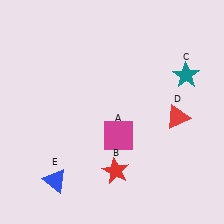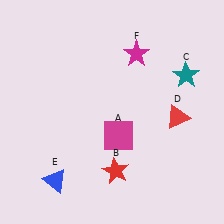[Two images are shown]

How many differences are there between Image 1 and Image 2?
There is 1 difference between the two images.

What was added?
A magenta star (F) was added in Image 2.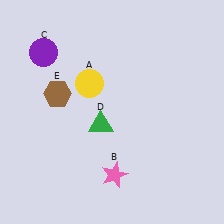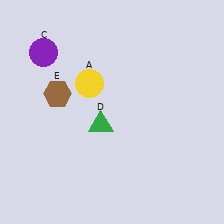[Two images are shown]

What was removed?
The pink star (B) was removed in Image 2.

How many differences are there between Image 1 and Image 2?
There is 1 difference between the two images.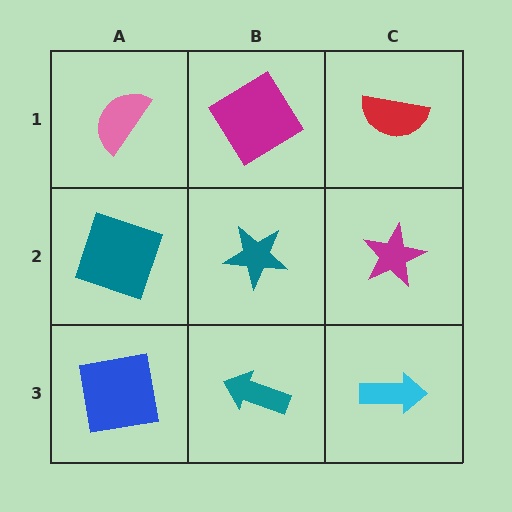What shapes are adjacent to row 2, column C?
A red semicircle (row 1, column C), a cyan arrow (row 3, column C), a teal star (row 2, column B).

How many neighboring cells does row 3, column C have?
2.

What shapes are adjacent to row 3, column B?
A teal star (row 2, column B), a blue square (row 3, column A), a cyan arrow (row 3, column C).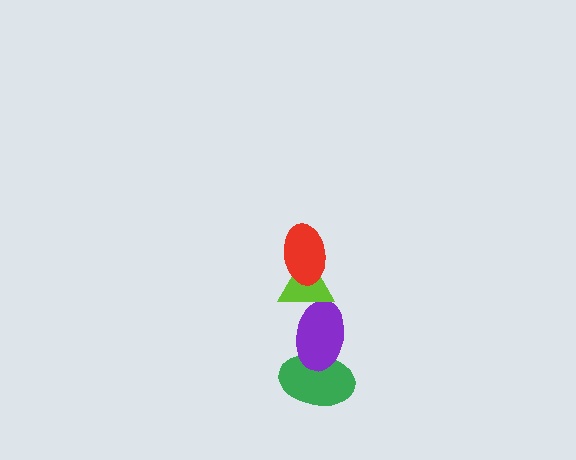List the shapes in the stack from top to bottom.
From top to bottom: the red ellipse, the lime triangle, the purple ellipse, the green ellipse.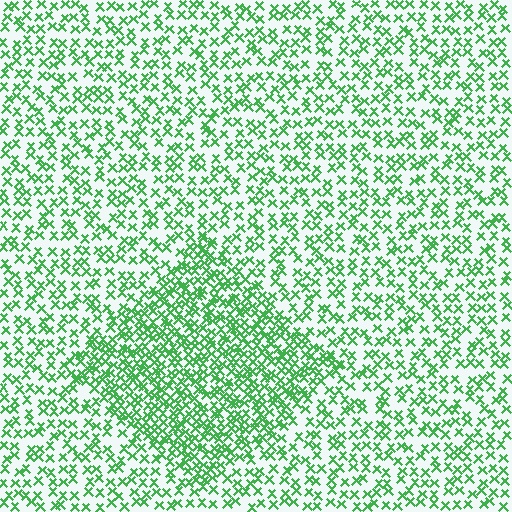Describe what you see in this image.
The image contains small green elements arranged at two different densities. A diamond-shaped region is visible where the elements are more densely packed than the surrounding area.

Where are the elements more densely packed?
The elements are more densely packed inside the diamond boundary.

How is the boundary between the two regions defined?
The boundary is defined by a change in element density (approximately 1.9x ratio). All elements are the same color, size, and shape.